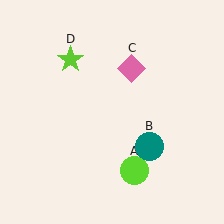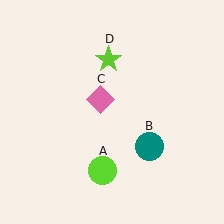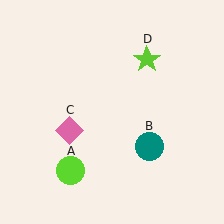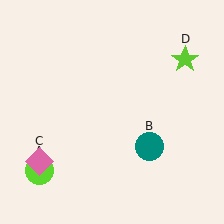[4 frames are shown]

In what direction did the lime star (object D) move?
The lime star (object D) moved right.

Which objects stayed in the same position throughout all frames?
Teal circle (object B) remained stationary.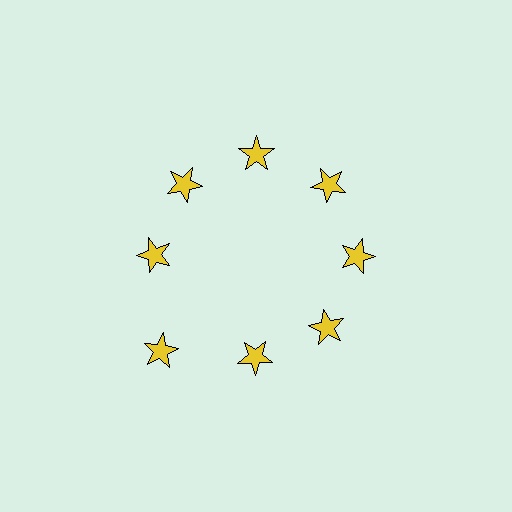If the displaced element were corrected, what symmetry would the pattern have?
It would have 8-fold rotational symmetry — the pattern would map onto itself every 45 degrees.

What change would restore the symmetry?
The symmetry would be restored by moving it inward, back onto the ring so that all 8 stars sit at equal angles and equal distance from the center.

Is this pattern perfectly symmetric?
No. The 8 yellow stars are arranged in a ring, but one element near the 8 o'clock position is pushed outward from the center, breaking the 8-fold rotational symmetry.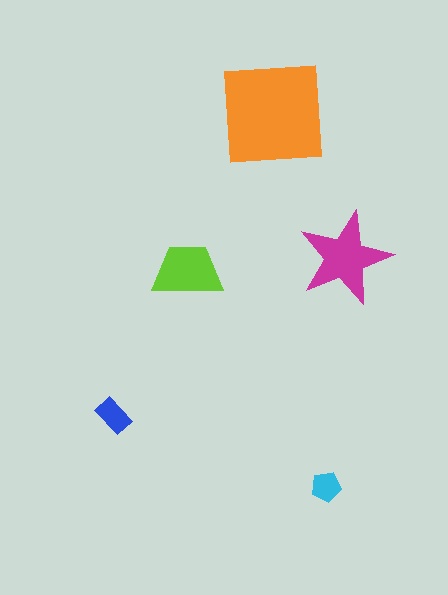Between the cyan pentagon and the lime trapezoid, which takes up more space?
The lime trapezoid.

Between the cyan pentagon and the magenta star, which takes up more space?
The magenta star.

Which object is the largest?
The orange square.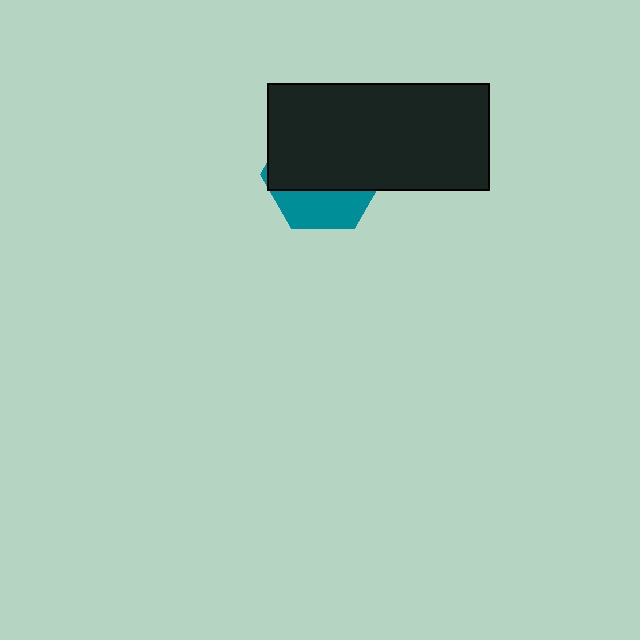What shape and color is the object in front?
The object in front is a black rectangle.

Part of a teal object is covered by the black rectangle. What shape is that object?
It is a hexagon.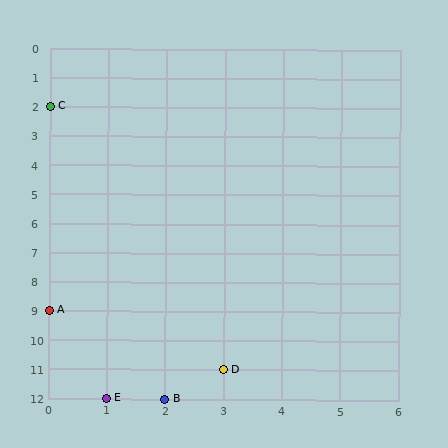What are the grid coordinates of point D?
Point D is at grid coordinates (3, 11).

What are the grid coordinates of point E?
Point E is at grid coordinates (1, 12).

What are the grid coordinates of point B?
Point B is at grid coordinates (2, 12).